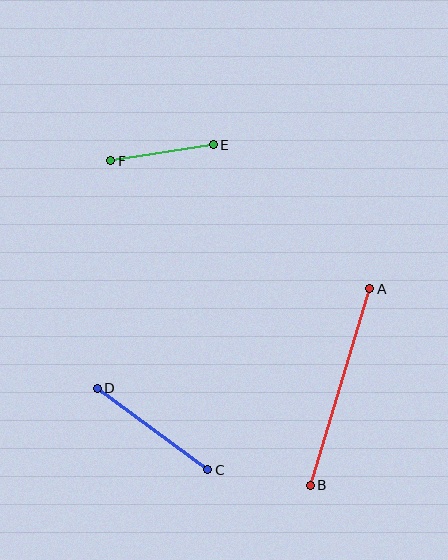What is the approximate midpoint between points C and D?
The midpoint is at approximately (152, 429) pixels.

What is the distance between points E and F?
The distance is approximately 104 pixels.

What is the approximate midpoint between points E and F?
The midpoint is at approximately (162, 153) pixels.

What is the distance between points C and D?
The distance is approximately 137 pixels.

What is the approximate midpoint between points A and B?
The midpoint is at approximately (340, 387) pixels.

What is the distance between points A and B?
The distance is approximately 205 pixels.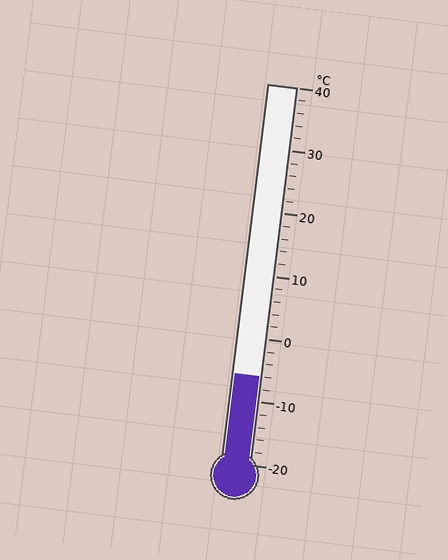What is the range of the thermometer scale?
The thermometer scale ranges from -20°C to 40°C.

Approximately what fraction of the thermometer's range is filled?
The thermometer is filled to approximately 25% of its range.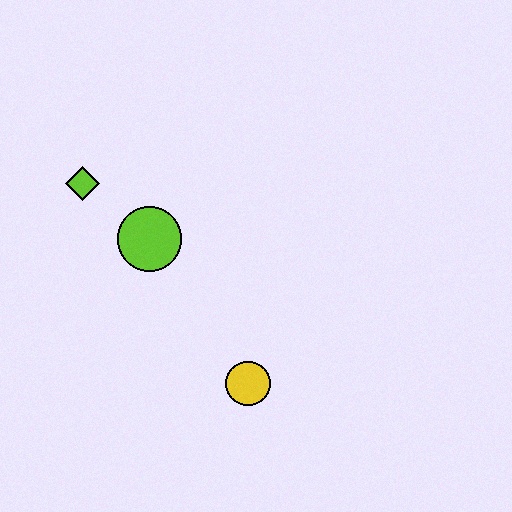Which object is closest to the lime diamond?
The lime circle is closest to the lime diamond.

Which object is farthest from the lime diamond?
The yellow circle is farthest from the lime diamond.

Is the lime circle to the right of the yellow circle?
No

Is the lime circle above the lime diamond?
No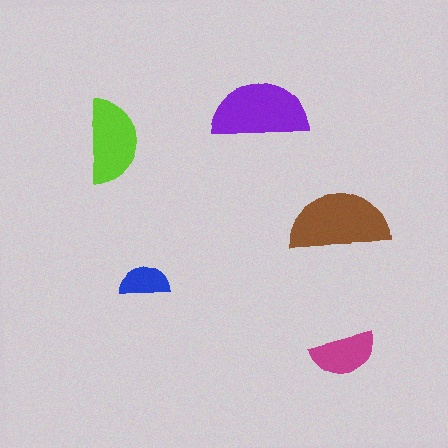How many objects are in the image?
There are 5 objects in the image.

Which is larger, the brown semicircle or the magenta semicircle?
The brown one.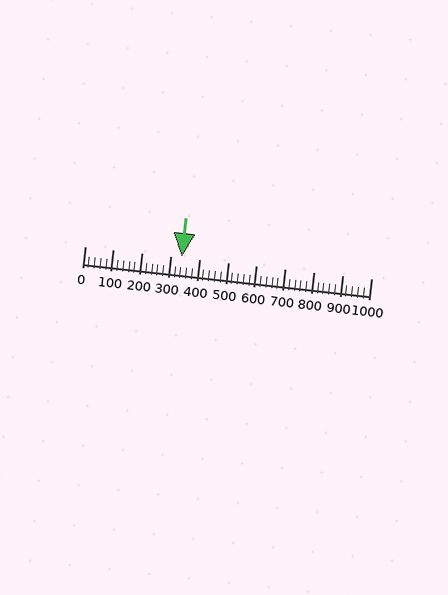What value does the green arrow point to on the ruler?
The green arrow points to approximately 340.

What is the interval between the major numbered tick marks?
The major tick marks are spaced 100 units apart.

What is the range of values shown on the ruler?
The ruler shows values from 0 to 1000.